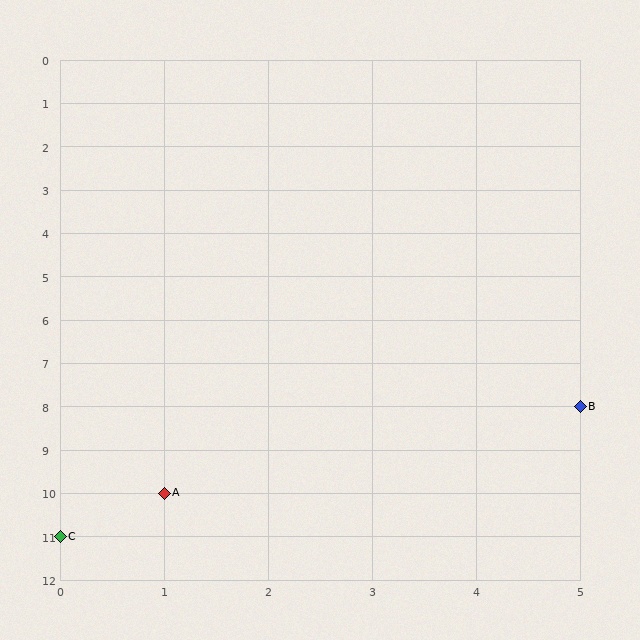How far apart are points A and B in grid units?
Points A and B are 4 columns and 2 rows apart (about 4.5 grid units diagonally).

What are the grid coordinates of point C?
Point C is at grid coordinates (0, 11).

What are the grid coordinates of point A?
Point A is at grid coordinates (1, 10).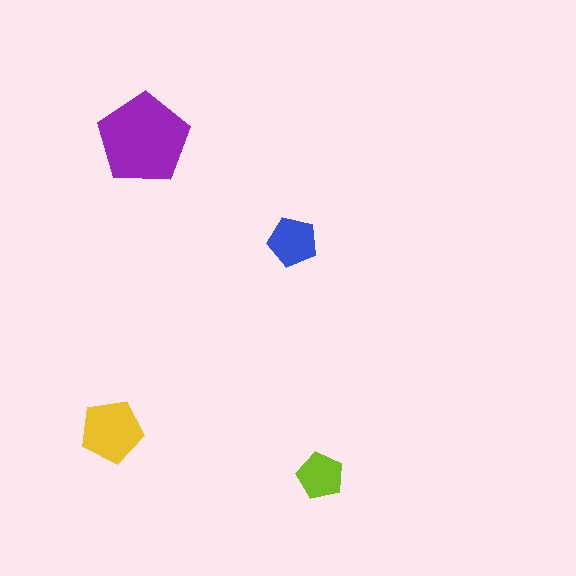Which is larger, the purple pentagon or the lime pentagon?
The purple one.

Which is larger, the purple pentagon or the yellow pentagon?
The purple one.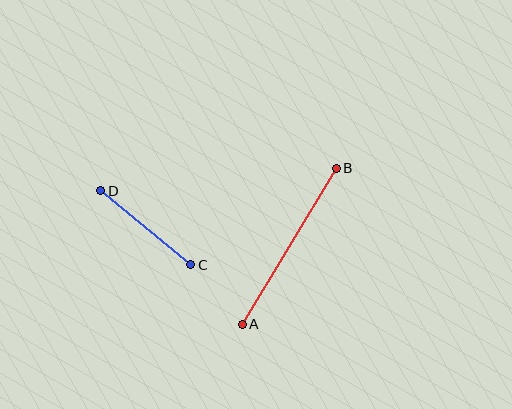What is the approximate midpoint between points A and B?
The midpoint is at approximately (289, 246) pixels.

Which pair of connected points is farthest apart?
Points A and B are farthest apart.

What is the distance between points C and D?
The distance is approximately 117 pixels.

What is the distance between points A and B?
The distance is approximately 182 pixels.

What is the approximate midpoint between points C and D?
The midpoint is at approximately (146, 228) pixels.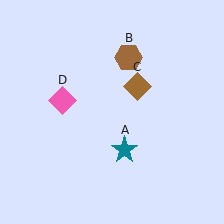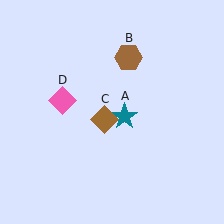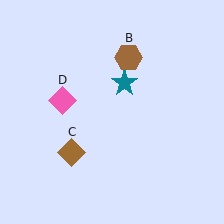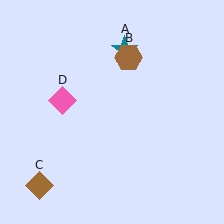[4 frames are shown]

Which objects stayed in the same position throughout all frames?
Brown hexagon (object B) and pink diamond (object D) remained stationary.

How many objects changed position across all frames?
2 objects changed position: teal star (object A), brown diamond (object C).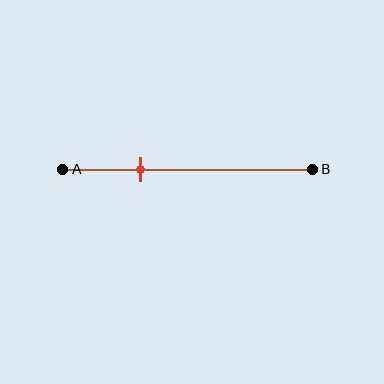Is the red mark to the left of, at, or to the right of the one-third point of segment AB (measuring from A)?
The red mark is approximately at the one-third point of segment AB.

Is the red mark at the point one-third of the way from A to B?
Yes, the mark is approximately at the one-third point.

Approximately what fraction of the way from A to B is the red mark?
The red mark is approximately 30% of the way from A to B.